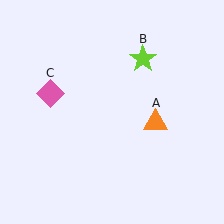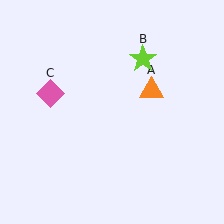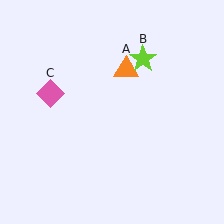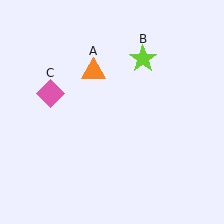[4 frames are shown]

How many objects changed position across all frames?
1 object changed position: orange triangle (object A).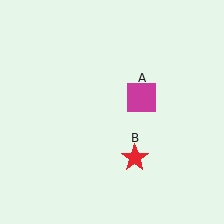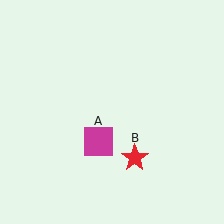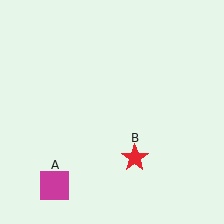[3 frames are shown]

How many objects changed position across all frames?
1 object changed position: magenta square (object A).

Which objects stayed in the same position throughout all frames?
Red star (object B) remained stationary.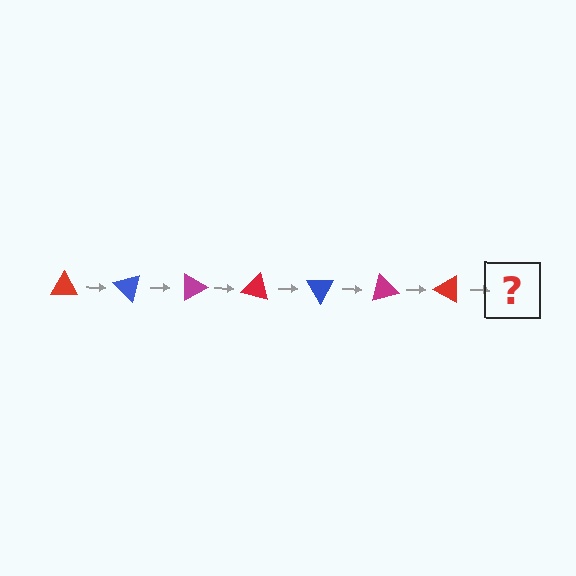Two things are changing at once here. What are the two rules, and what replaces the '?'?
The two rules are that it rotates 45 degrees each step and the color cycles through red, blue, and magenta. The '?' should be a blue triangle, rotated 315 degrees from the start.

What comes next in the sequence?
The next element should be a blue triangle, rotated 315 degrees from the start.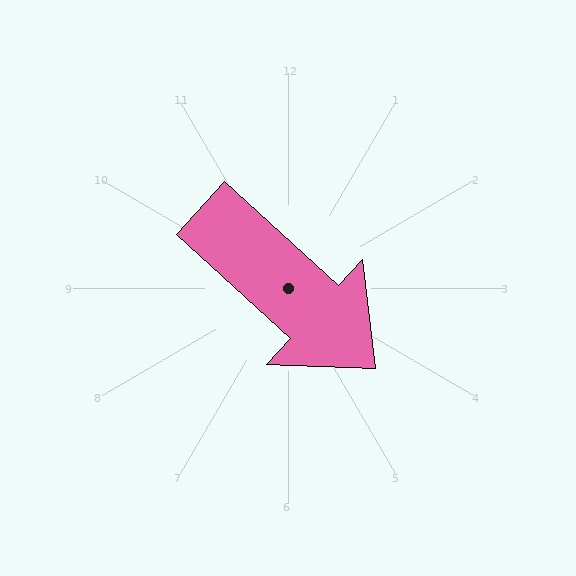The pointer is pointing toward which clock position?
Roughly 4 o'clock.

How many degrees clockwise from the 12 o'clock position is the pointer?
Approximately 132 degrees.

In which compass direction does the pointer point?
Southeast.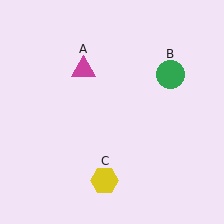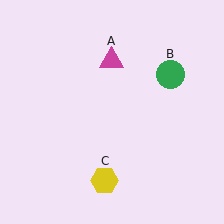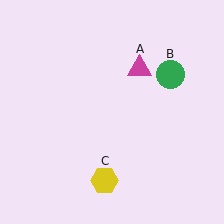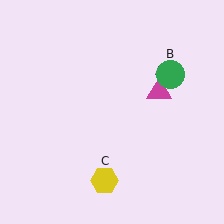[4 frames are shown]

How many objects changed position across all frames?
1 object changed position: magenta triangle (object A).